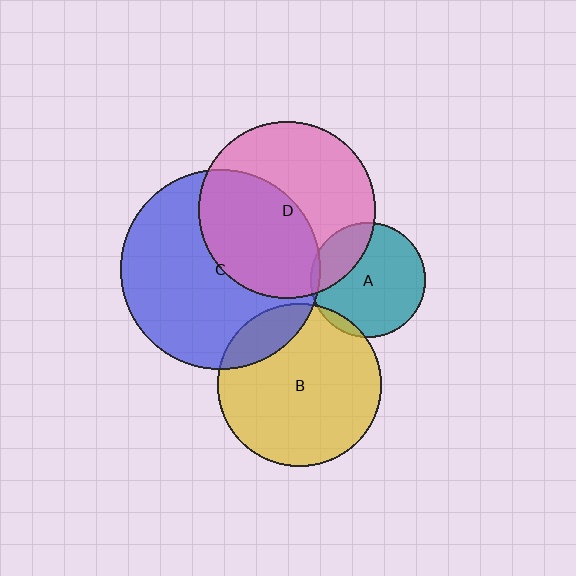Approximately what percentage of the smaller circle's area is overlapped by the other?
Approximately 50%.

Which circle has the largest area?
Circle C (blue).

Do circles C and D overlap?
Yes.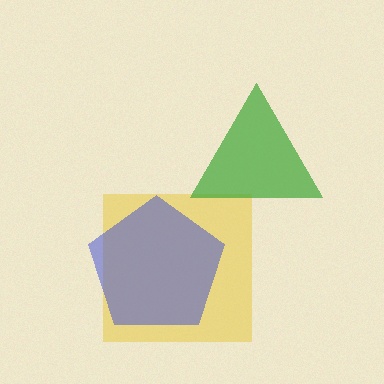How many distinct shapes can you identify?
There are 3 distinct shapes: a yellow square, a green triangle, a blue pentagon.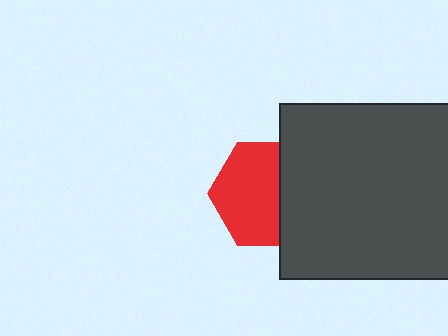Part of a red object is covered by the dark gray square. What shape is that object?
It is a hexagon.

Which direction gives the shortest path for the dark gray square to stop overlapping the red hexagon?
Moving right gives the shortest separation.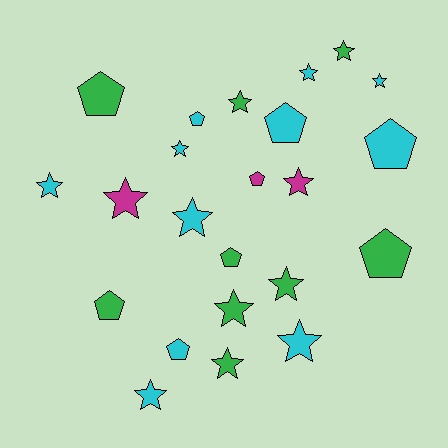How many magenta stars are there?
There are 2 magenta stars.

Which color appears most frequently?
Cyan, with 11 objects.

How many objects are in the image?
There are 23 objects.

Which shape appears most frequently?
Star, with 14 objects.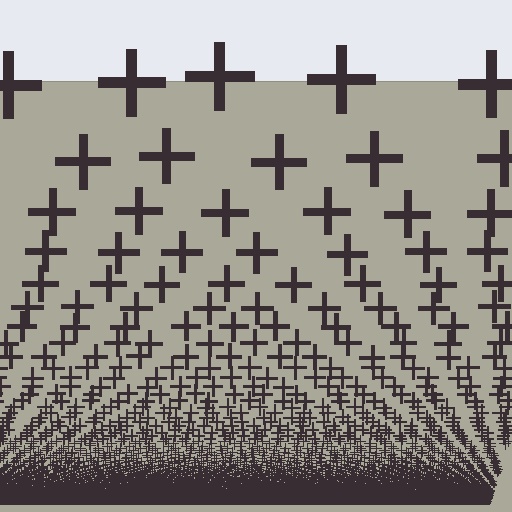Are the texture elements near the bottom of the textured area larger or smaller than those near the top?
Smaller. The gradient is inverted — elements near the bottom are smaller and denser.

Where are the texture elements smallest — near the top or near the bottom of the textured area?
Near the bottom.